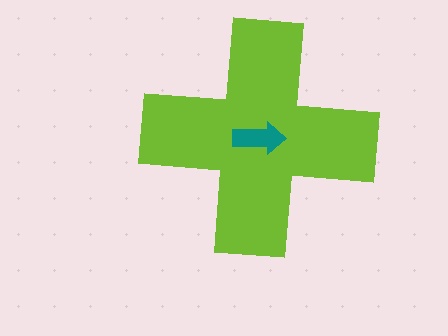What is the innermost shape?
The teal arrow.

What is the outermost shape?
The lime cross.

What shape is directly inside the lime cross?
The teal arrow.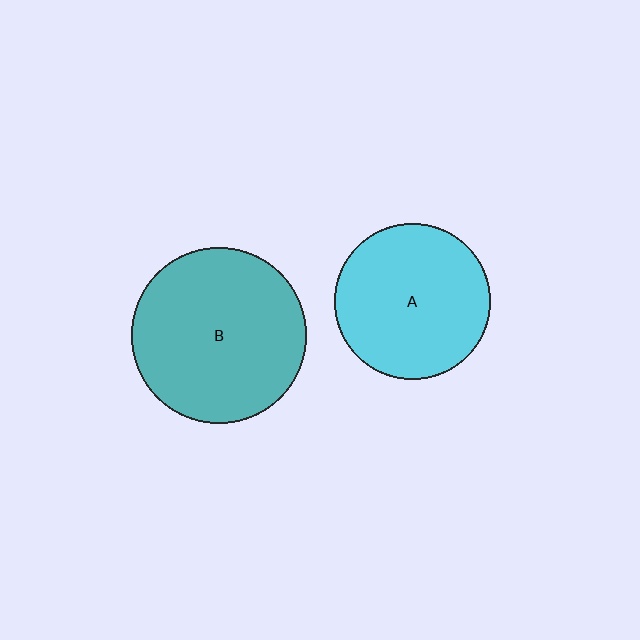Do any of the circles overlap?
No, none of the circles overlap.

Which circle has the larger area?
Circle B (teal).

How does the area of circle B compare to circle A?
Approximately 1.3 times.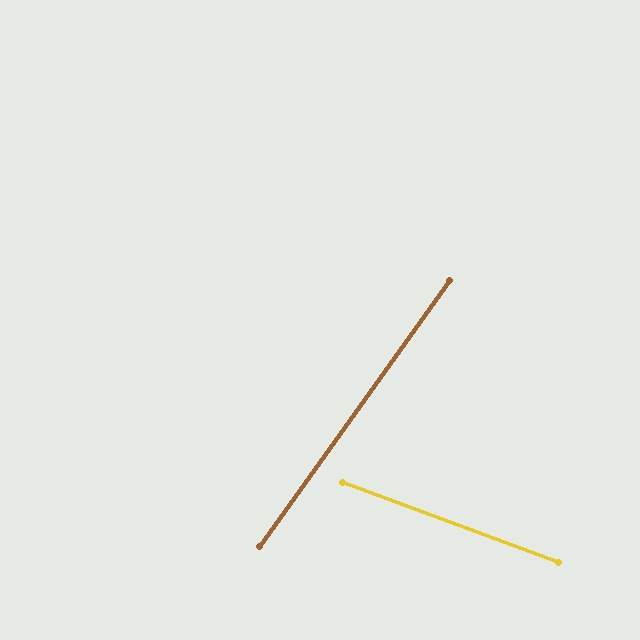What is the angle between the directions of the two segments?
Approximately 75 degrees.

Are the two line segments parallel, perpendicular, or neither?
Neither parallel nor perpendicular — they differ by about 75°.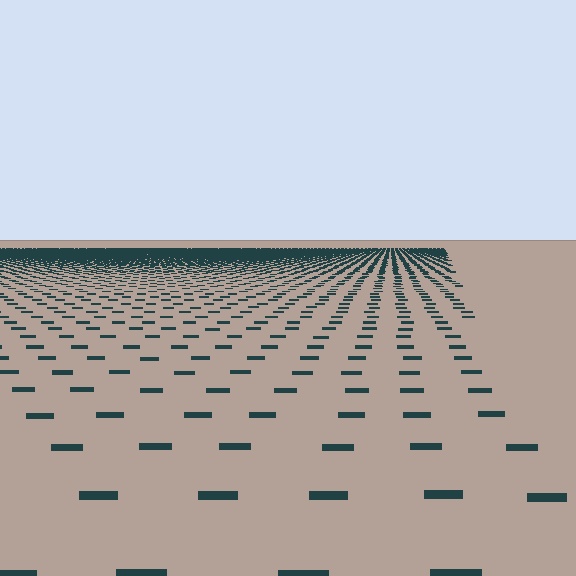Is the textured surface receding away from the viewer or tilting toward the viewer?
The surface is receding away from the viewer. Texture elements get smaller and denser toward the top.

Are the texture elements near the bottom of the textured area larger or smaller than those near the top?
Larger. Near the bottom, elements are closer to the viewer and appear at a bigger on-screen size.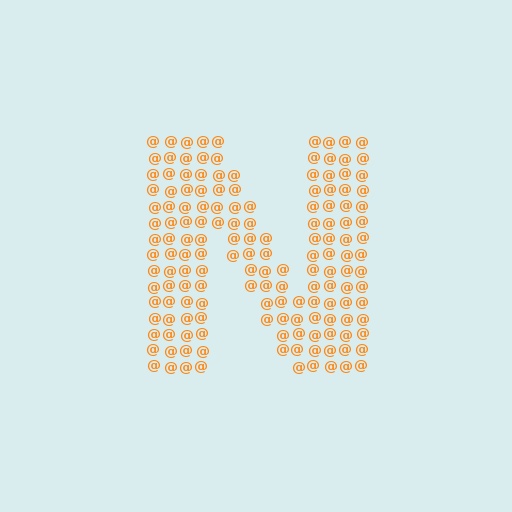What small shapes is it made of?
It is made of small at signs.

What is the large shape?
The large shape is the letter N.